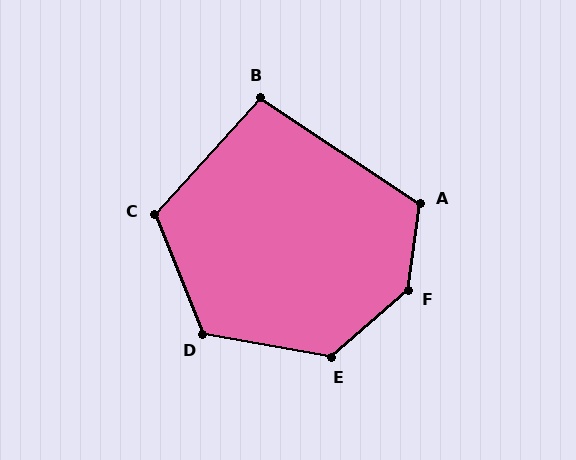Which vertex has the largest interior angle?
F, at approximately 139 degrees.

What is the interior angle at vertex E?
Approximately 129 degrees (obtuse).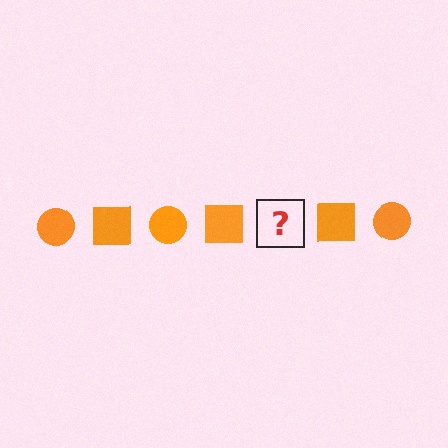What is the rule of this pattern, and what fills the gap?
The rule is that the pattern cycles through circle, square shapes in orange. The gap should be filled with an orange circle.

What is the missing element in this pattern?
The missing element is an orange circle.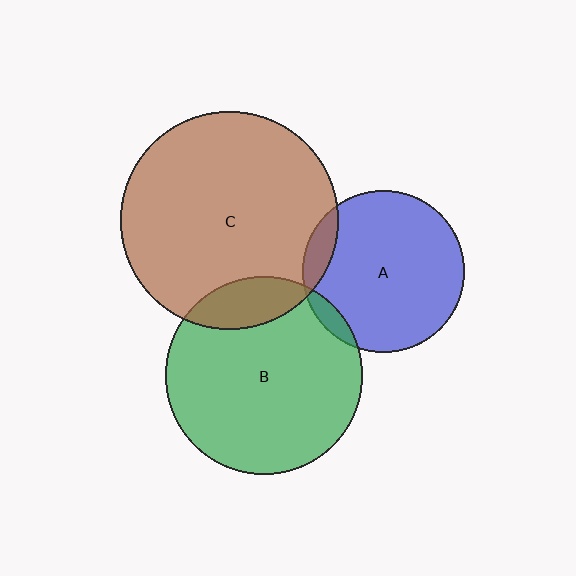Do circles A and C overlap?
Yes.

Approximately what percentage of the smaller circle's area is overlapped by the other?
Approximately 10%.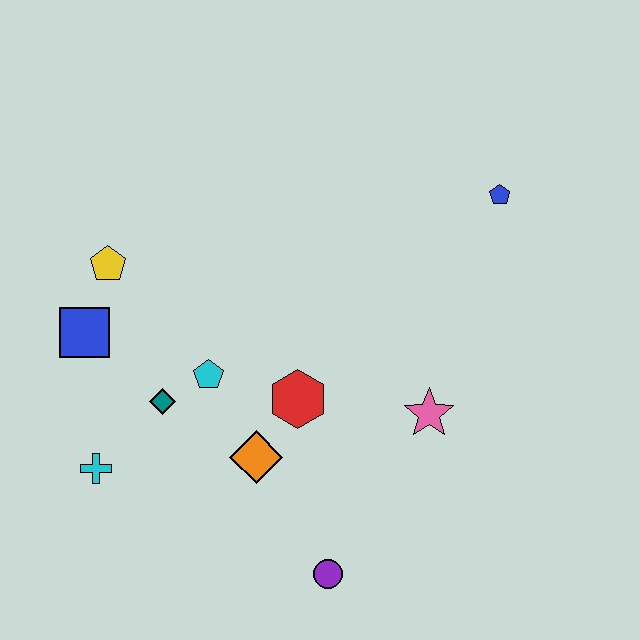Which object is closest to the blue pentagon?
The pink star is closest to the blue pentagon.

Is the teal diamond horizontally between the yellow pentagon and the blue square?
No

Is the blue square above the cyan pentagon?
Yes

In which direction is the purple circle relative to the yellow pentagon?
The purple circle is below the yellow pentagon.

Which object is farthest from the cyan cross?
The blue pentagon is farthest from the cyan cross.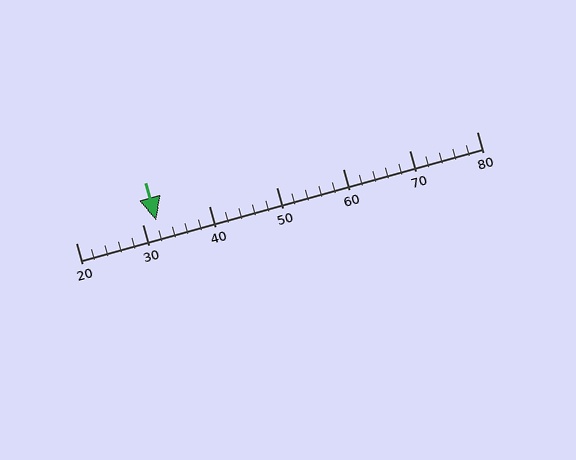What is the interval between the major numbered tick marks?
The major tick marks are spaced 10 units apart.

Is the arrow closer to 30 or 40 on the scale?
The arrow is closer to 30.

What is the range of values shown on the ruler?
The ruler shows values from 20 to 80.